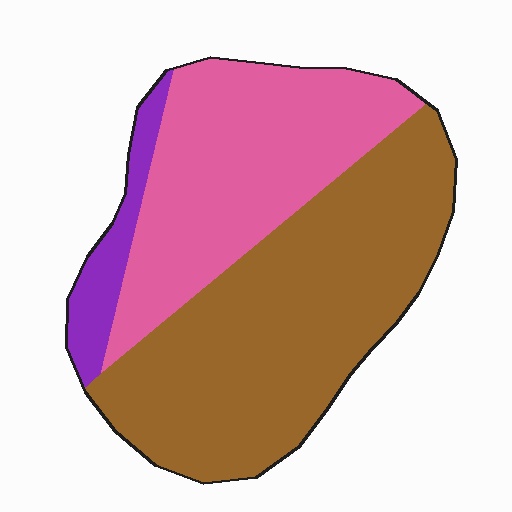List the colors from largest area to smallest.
From largest to smallest: brown, pink, purple.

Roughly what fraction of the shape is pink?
Pink takes up about three eighths (3/8) of the shape.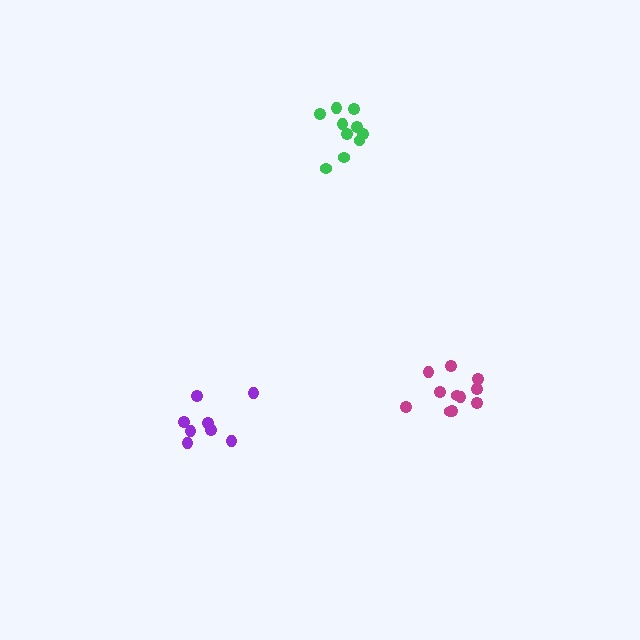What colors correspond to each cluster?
The clusters are colored: purple, green, magenta.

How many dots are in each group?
Group 1: 8 dots, Group 2: 10 dots, Group 3: 11 dots (29 total).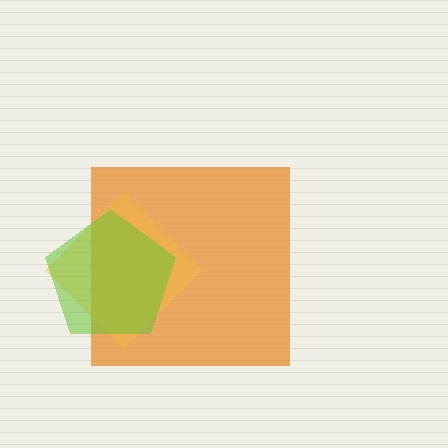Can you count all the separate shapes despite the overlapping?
Yes, there are 3 separate shapes.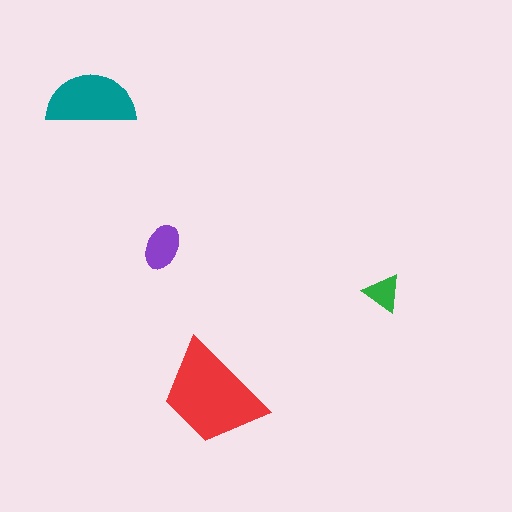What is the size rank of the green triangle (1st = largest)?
4th.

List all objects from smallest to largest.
The green triangle, the purple ellipse, the teal semicircle, the red trapezoid.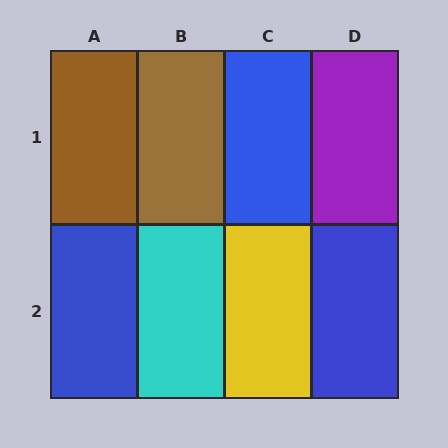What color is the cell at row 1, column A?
Brown.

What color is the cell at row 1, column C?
Blue.